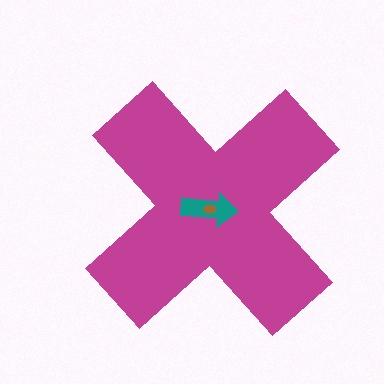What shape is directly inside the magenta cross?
The teal arrow.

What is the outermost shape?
The magenta cross.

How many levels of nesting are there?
3.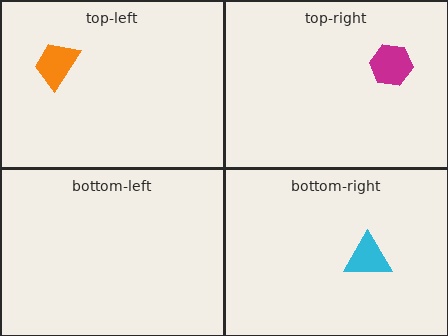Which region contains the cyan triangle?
The bottom-right region.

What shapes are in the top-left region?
The orange trapezoid.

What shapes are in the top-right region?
The magenta hexagon.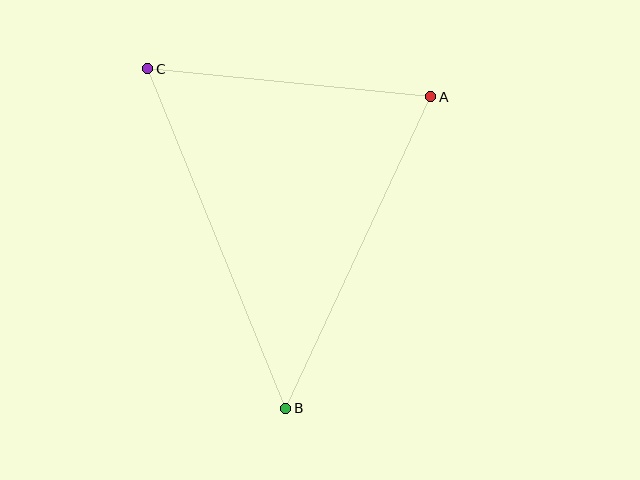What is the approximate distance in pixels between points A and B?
The distance between A and B is approximately 344 pixels.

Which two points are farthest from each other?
Points B and C are farthest from each other.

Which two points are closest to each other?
Points A and C are closest to each other.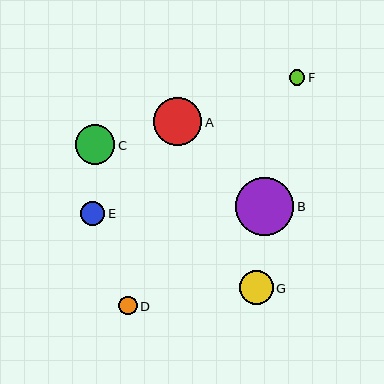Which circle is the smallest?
Circle F is the smallest with a size of approximately 15 pixels.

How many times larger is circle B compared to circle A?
Circle B is approximately 1.2 times the size of circle A.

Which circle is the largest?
Circle B is the largest with a size of approximately 58 pixels.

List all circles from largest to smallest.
From largest to smallest: B, A, C, G, E, D, F.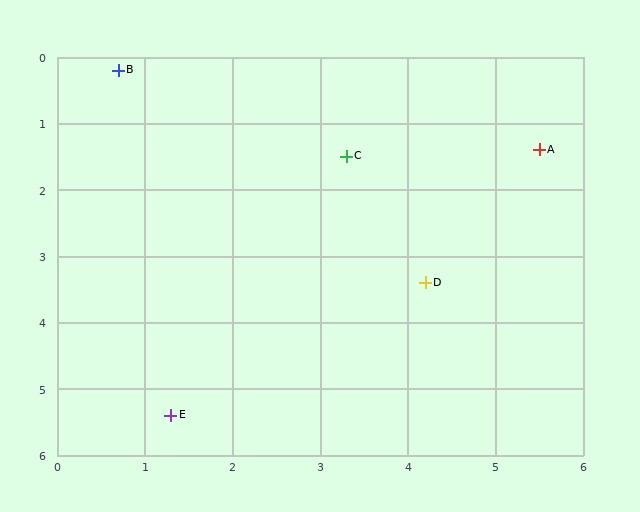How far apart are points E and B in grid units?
Points E and B are about 5.2 grid units apart.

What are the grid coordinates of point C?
Point C is at approximately (3.3, 1.5).